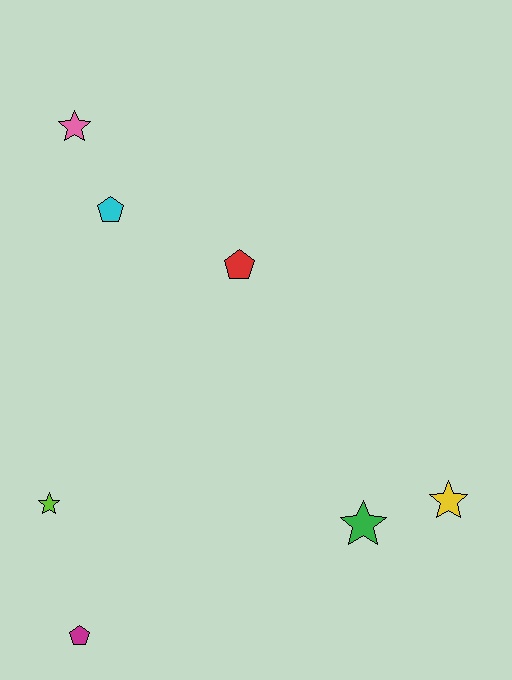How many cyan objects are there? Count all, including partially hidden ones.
There is 1 cyan object.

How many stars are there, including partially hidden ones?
There are 4 stars.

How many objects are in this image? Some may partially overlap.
There are 7 objects.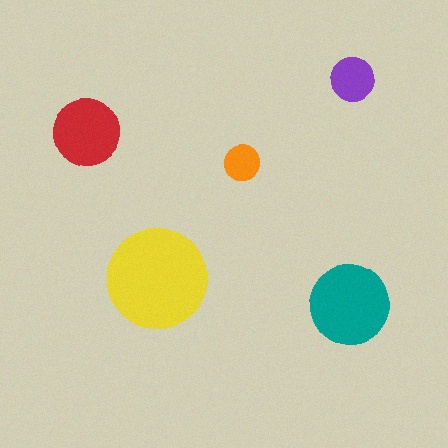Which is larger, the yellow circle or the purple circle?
The yellow one.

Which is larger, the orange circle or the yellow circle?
The yellow one.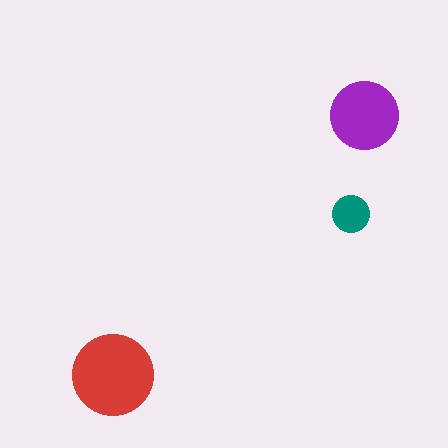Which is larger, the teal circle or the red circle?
The red one.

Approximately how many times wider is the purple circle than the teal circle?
About 2 times wider.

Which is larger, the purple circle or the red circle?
The red one.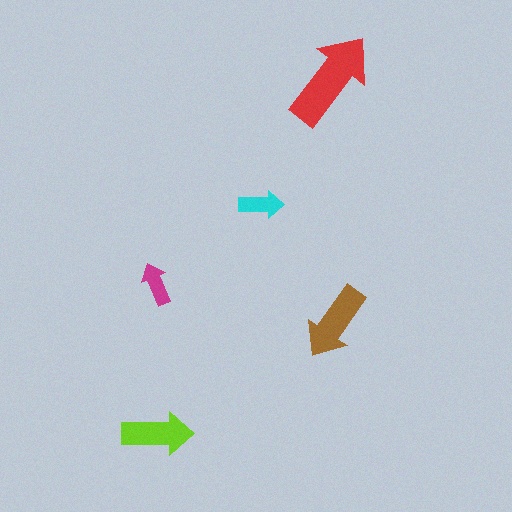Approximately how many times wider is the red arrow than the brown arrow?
About 1.5 times wider.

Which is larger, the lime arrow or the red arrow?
The red one.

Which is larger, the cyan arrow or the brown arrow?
The brown one.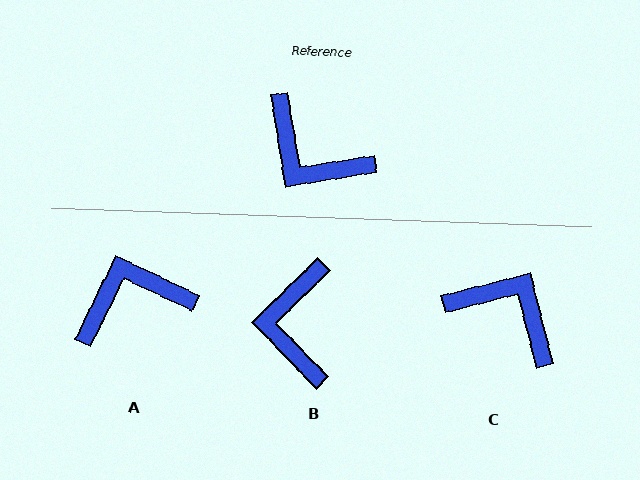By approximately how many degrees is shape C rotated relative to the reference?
Approximately 175 degrees clockwise.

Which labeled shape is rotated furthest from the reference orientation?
C, about 175 degrees away.